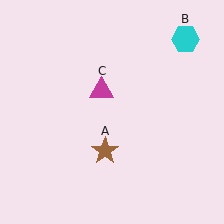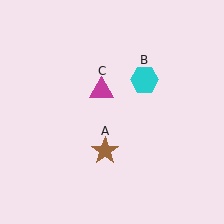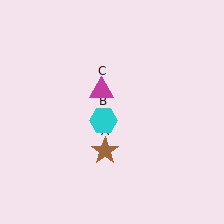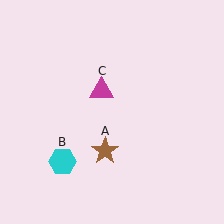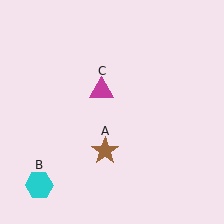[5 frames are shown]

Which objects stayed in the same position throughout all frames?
Brown star (object A) and magenta triangle (object C) remained stationary.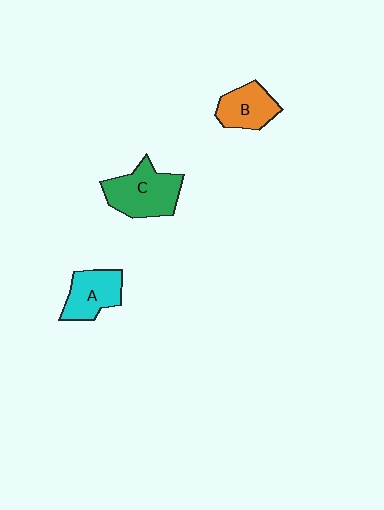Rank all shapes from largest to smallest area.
From largest to smallest: C (green), A (cyan), B (orange).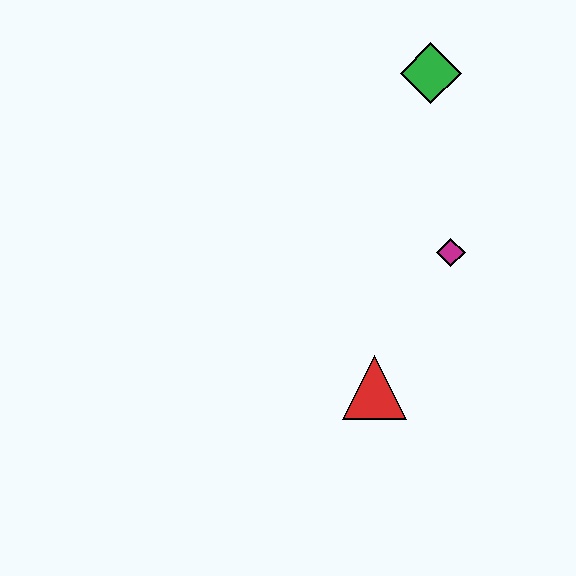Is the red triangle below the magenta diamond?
Yes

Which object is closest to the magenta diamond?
The red triangle is closest to the magenta diamond.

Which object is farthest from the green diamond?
The red triangle is farthest from the green diamond.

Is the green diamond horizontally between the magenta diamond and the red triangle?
Yes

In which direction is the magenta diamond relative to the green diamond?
The magenta diamond is below the green diamond.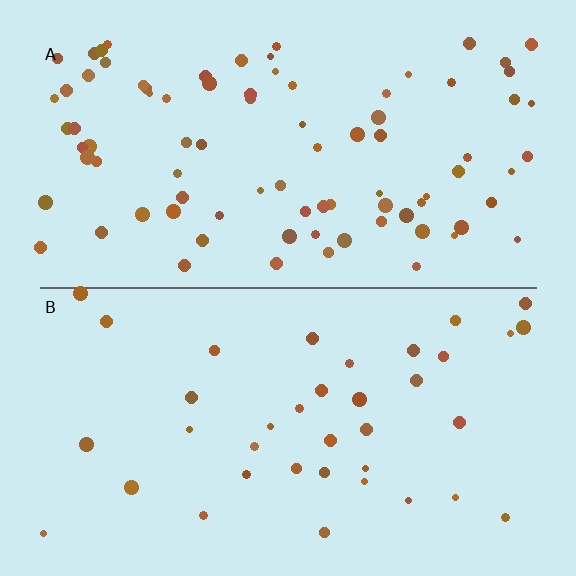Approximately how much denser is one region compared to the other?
Approximately 2.3× — region A over region B.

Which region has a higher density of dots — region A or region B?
A (the top).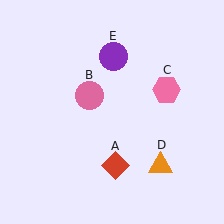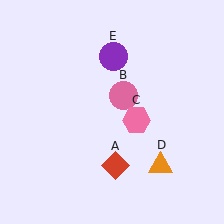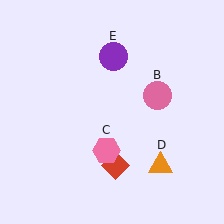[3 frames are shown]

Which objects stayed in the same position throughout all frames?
Red diamond (object A) and orange triangle (object D) and purple circle (object E) remained stationary.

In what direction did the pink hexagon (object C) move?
The pink hexagon (object C) moved down and to the left.